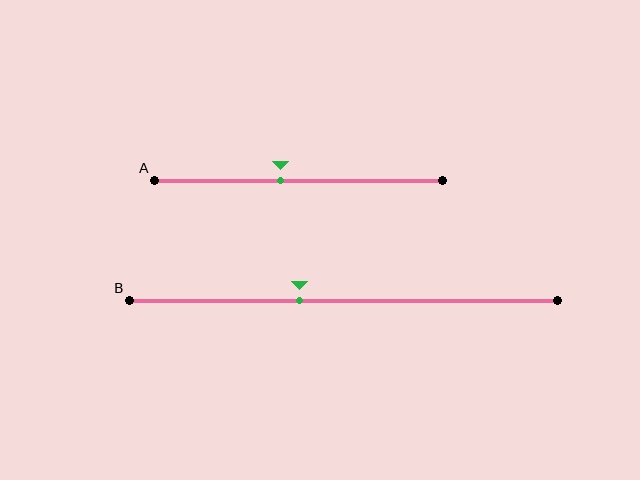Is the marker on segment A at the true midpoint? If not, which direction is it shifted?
No, the marker on segment A is shifted to the left by about 6% of the segment length.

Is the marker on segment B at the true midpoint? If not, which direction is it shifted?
No, the marker on segment B is shifted to the left by about 10% of the segment length.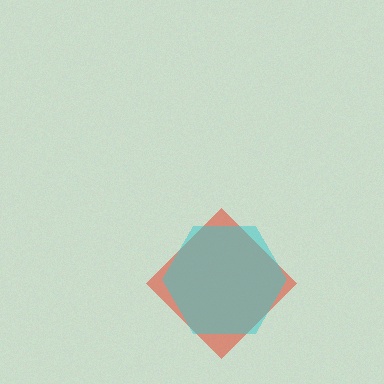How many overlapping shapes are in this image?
There are 2 overlapping shapes in the image.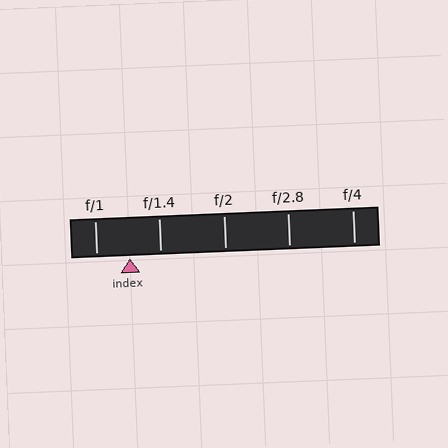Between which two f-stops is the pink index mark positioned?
The index mark is between f/1 and f/1.4.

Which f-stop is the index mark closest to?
The index mark is closest to f/1.4.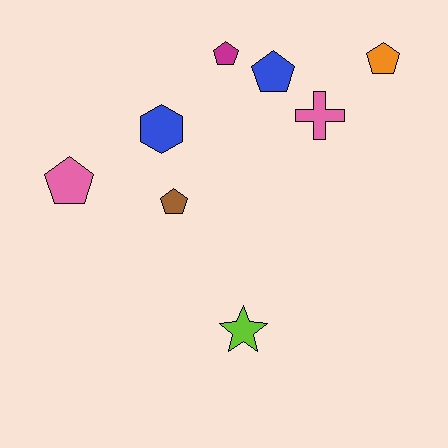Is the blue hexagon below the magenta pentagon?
Yes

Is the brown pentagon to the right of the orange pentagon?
No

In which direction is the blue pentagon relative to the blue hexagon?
The blue pentagon is to the right of the blue hexagon.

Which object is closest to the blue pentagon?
The magenta pentagon is closest to the blue pentagon.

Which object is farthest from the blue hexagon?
The orange pentagon is farthest from the blue hexagon.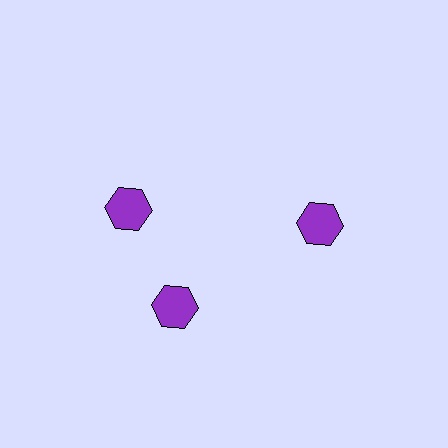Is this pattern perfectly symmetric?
No. The 3 purple hexagons are arranged in a ring, but one element near the 11 o'clock position is rotated out of alignment along the ring, breaking the 3-fold rotational symmetry.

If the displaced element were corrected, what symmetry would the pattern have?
It would have 3-fold rotational symmetry — the pattern would map onto itself every 120 degrees.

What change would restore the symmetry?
The symmetry would be restored by rotating it back into even spacing with its neighbors so that all 3 hexagons sit at equal angles and equal distance from the center.